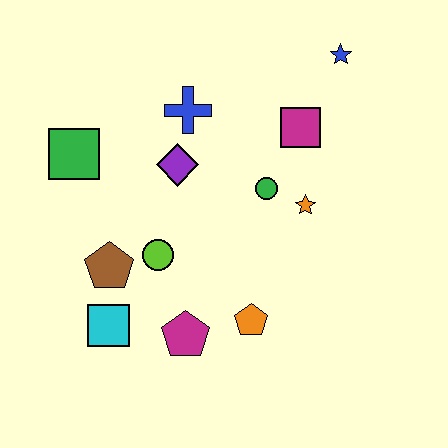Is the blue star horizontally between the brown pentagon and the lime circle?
No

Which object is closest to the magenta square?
The green circle is closest to the magenta square.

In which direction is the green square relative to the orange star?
The green square is to the left of the orange star.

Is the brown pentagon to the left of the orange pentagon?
Yes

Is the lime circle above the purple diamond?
No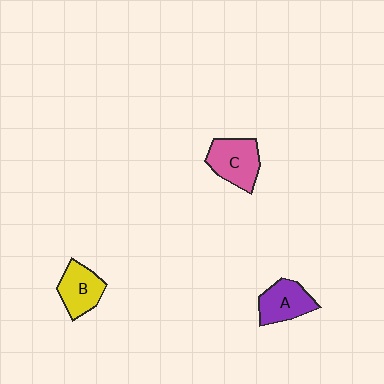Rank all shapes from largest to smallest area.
From largest to smallest: C (pink), A (purple), B (yellow).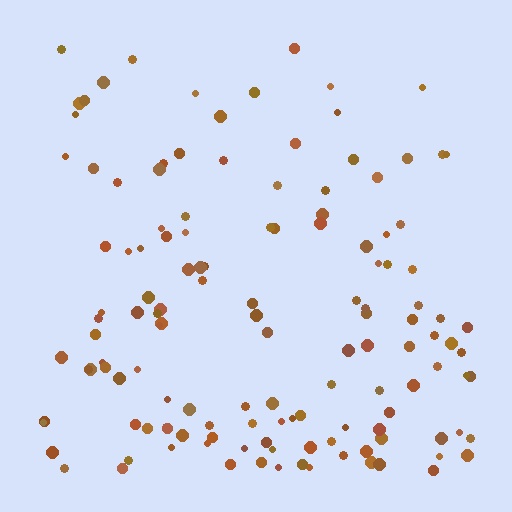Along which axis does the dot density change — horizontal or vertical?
Vertical.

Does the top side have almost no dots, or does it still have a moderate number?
Still a moderate number, just noticeably fewer than the bottom.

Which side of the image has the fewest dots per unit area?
The top.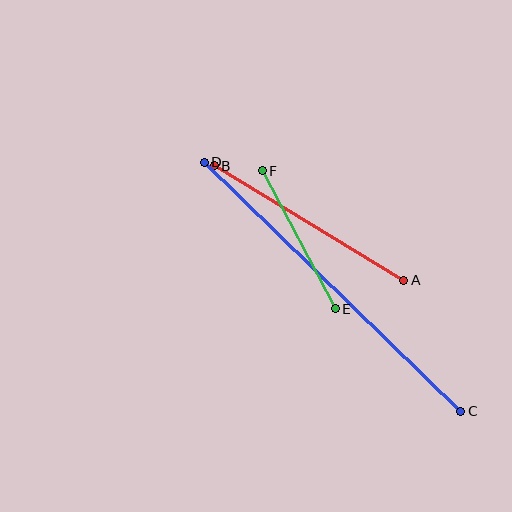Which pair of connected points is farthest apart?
Points C and D are farthest apart.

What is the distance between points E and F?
The distance is approximately 156 pixels.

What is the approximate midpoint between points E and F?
The midpoint is at approximately (299, 240) pixels.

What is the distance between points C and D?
The distance is approximately 358 pixels.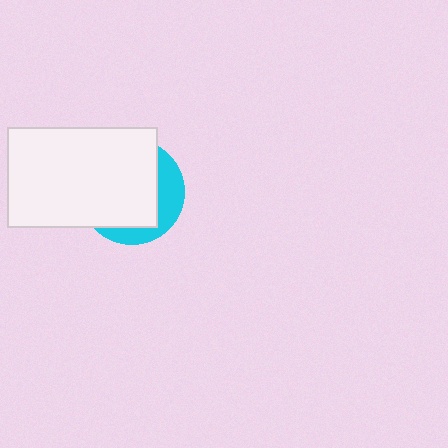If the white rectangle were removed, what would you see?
You would see the complete cyan circle.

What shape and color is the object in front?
The object in front is a white rectangle.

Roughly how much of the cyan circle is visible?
A small part of it is visible (roughly 30%).